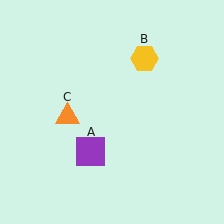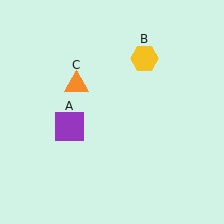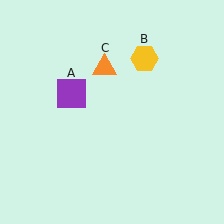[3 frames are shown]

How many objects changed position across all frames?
2 objects changed position: purple square (object A), orange triangle (object C).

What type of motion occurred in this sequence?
The purple square (object A), orange triangle (object C) rotated clockwise around the center of the scene.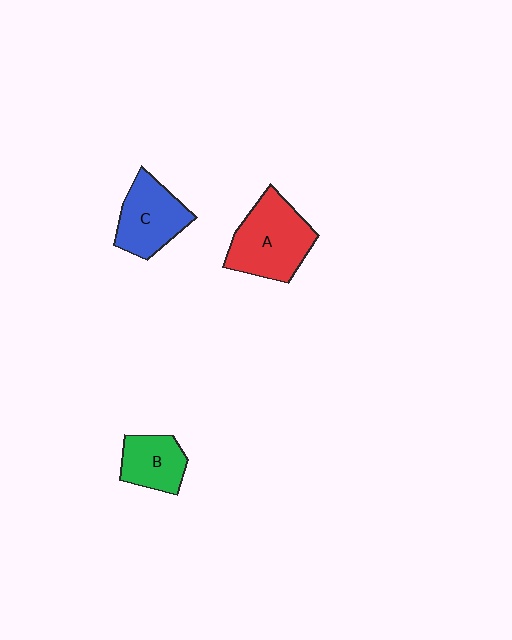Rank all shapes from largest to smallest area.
From largest to smallest: A (red), C (blue), B (green).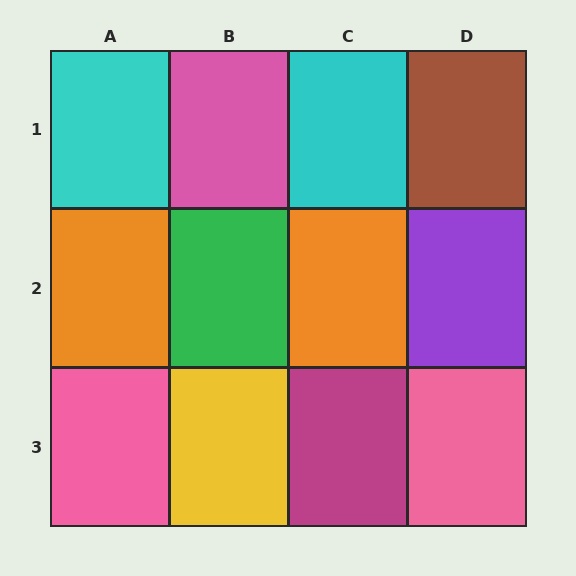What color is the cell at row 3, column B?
Yellow.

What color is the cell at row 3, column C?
Magenta.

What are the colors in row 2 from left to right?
Orange, green, orange, purple.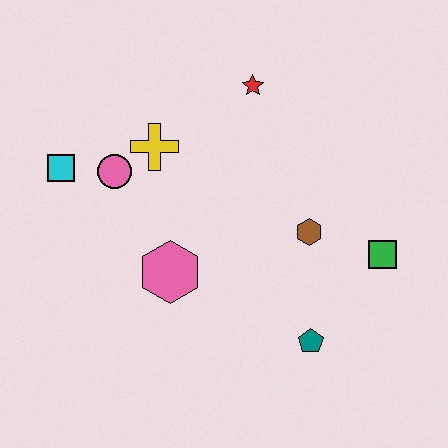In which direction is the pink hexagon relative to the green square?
The pink hexagon is to the left of the green square.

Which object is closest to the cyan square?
The pink circle is closest to the cyan square.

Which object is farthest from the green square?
The cyan square is farthest from the green square.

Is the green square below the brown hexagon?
Yes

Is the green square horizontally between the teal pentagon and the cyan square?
No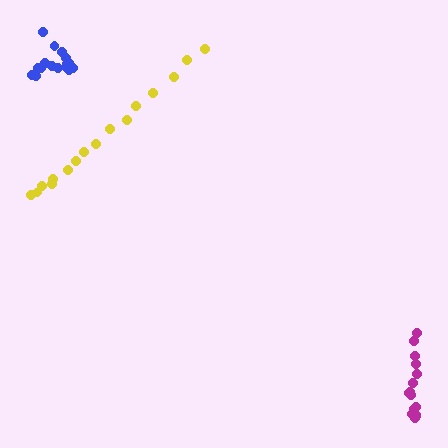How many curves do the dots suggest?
There are 3 distinct paths.